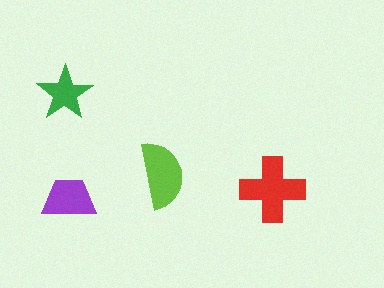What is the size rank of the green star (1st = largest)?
4th.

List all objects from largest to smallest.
The red cross, the lime semicircle, the purple trapezoid, the green star.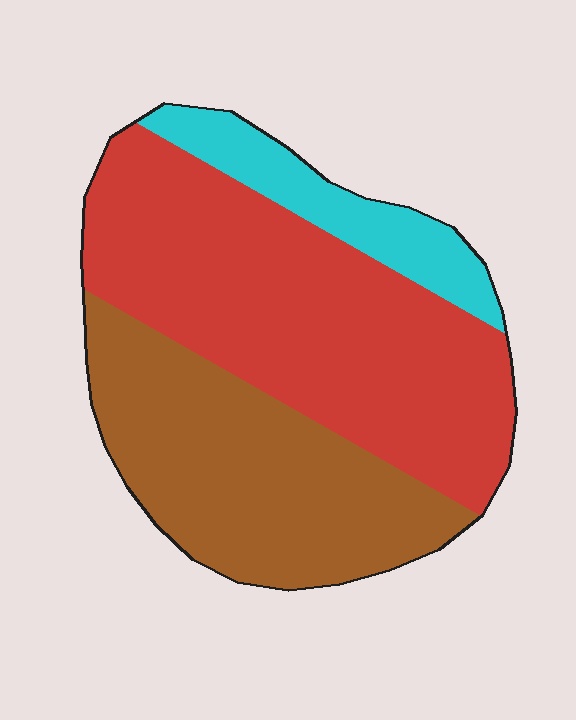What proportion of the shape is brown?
Brown covers 36% of the shape.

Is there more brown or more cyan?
Brown.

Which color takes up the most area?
Red, at roughly 50%.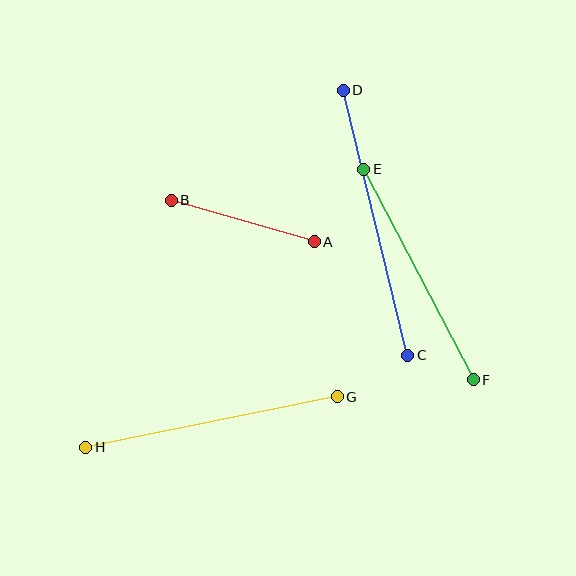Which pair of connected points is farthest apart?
Points C and D are farthest apart.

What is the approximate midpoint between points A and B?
The midpoint is at approximately (243, 221) pixels.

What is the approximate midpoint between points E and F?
The midpoint is at approximately (418, 274) pixels.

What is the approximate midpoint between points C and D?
The midpoint is at approximately (376, 223) pixels.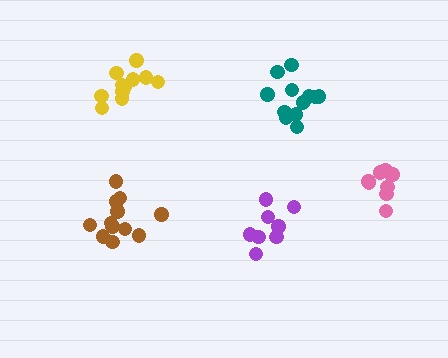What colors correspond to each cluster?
The clusters are colored: yellow, teal, purple, brown, pink.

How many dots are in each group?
Group 1: 11 dots, Group 2: 13 dots, Group 3: 8 dots, Group 4: 12 dots, Group 5: 9 dots (53 total).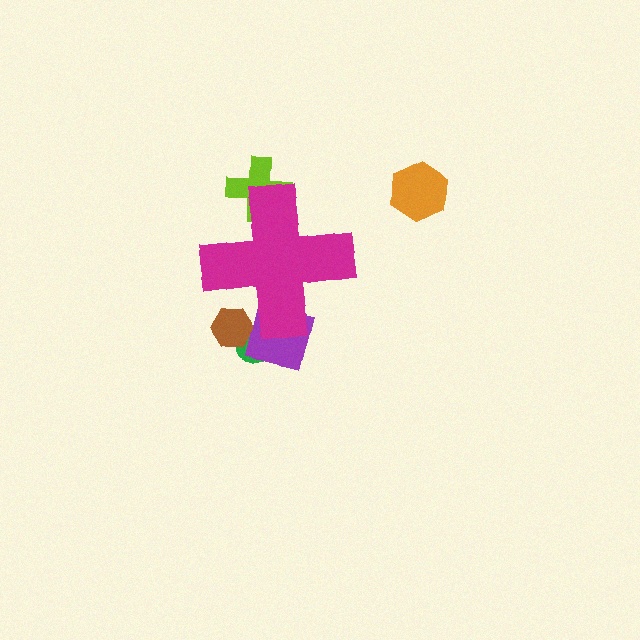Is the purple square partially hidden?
Yes, the purple square is partially hidden behind the magenta cross.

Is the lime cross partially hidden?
Yes, the lime cross is partially hidden behind the magenta cross.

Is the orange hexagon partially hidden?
No, the orange hexagon is fully visible.